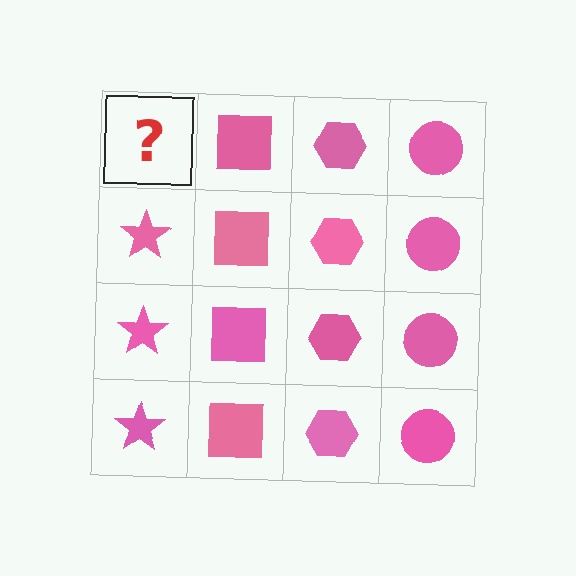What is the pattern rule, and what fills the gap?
The rule is that each column has a consistent shape. The gap should be filled with a pink star.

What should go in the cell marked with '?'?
The missing cell should contain a pink star.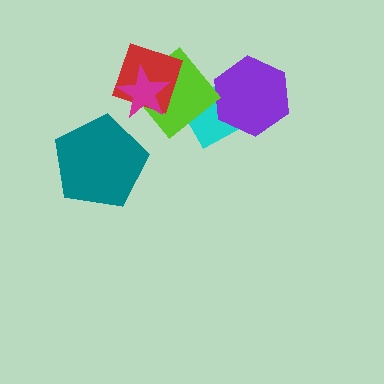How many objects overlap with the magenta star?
2 objects overlap with the magenta star.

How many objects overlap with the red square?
2 objects overlap with the red square.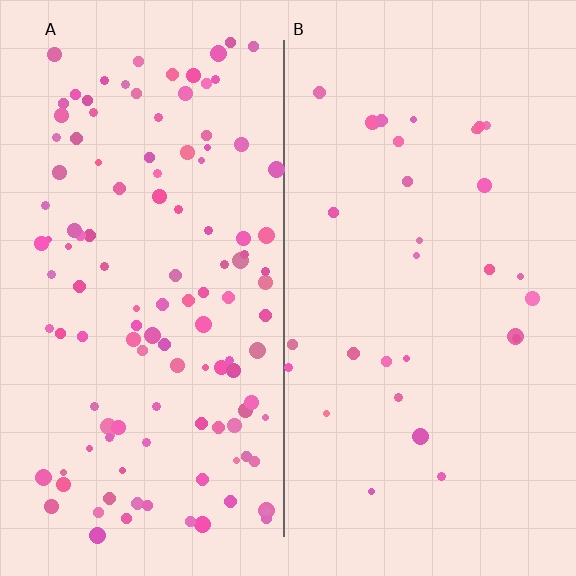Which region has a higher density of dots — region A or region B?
A (the left).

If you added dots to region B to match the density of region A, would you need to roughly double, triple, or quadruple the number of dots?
Approximately quadruple.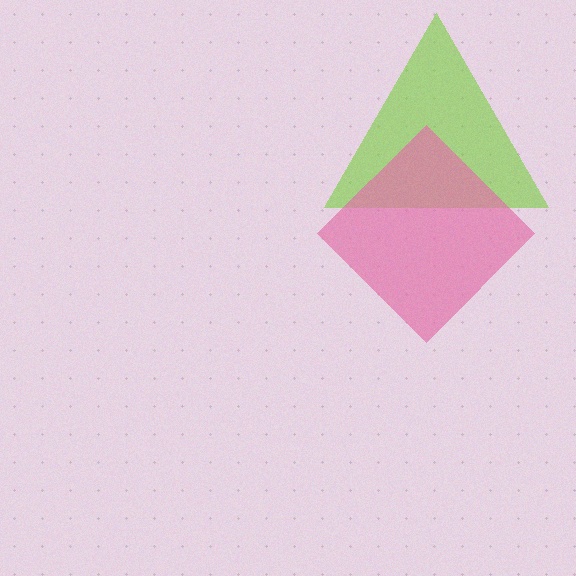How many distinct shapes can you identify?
There are 2 distinct shapes: a lime triangle, a pink diamond.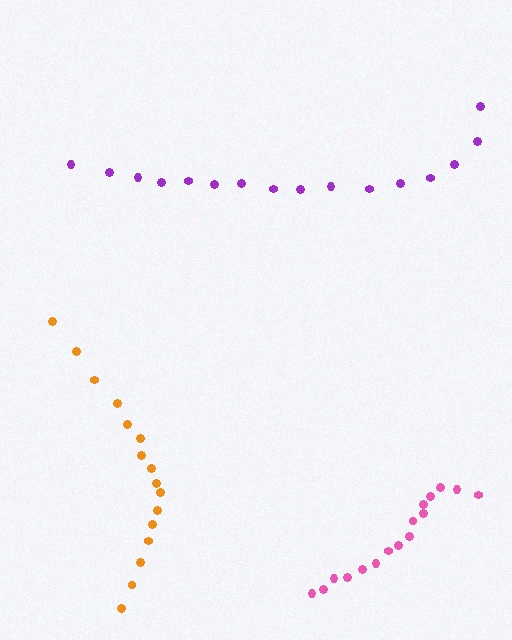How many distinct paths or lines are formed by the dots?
There are 3 distinct paths.